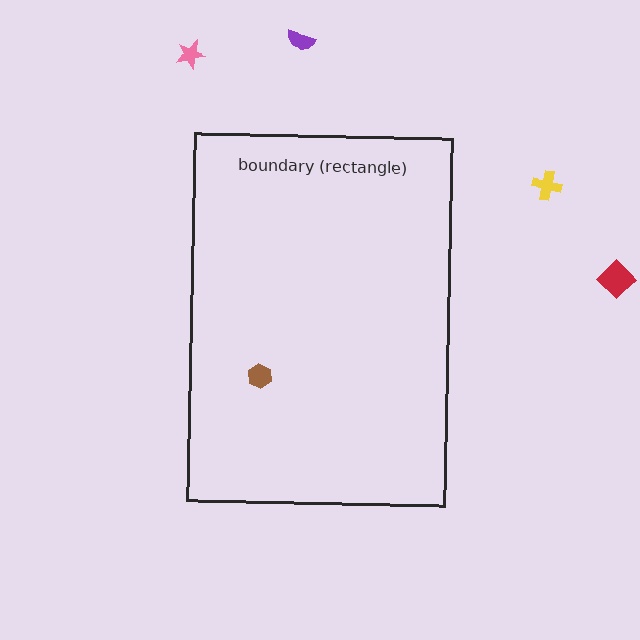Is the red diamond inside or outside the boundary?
Outside.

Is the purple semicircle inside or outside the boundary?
Outside.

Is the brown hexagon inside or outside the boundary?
Inside.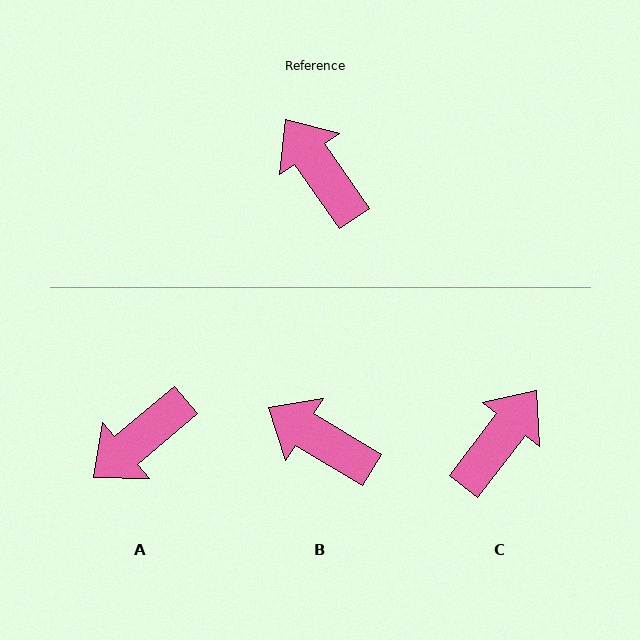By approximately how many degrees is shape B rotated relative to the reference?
Approximately 24 degrees counter-clockwise.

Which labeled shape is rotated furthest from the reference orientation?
A, about 96 degrees away.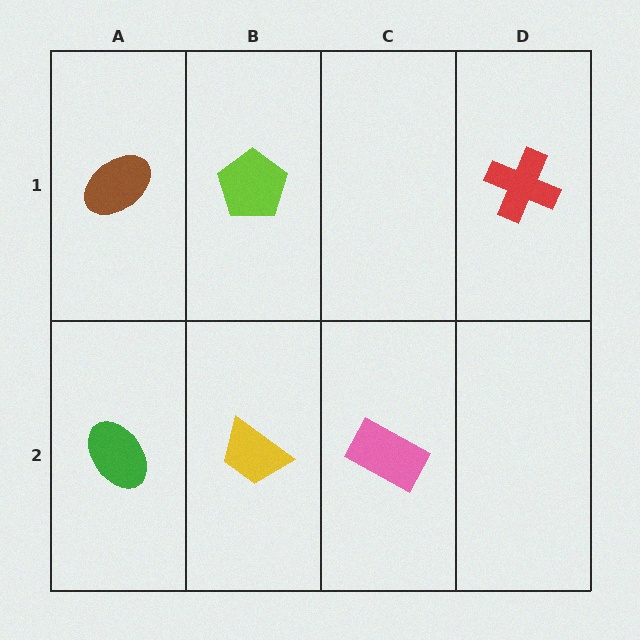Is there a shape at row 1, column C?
No, that cell is empty.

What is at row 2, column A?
A green ellipse.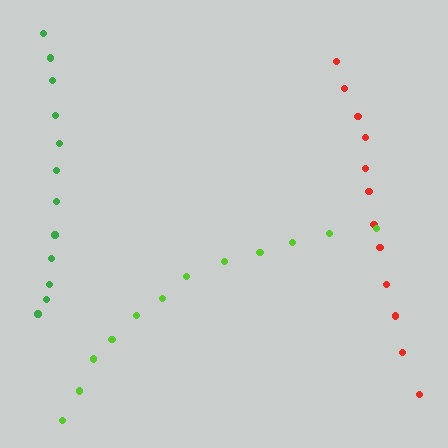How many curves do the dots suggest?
There are 3 distinct paths.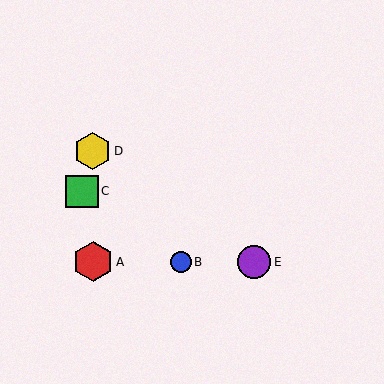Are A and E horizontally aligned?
Yes, both are at y≈262.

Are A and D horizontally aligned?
No, A is at y≈262 and D is at y≈151.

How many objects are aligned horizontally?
3 objects (A, B, E) are aligned horizontally.